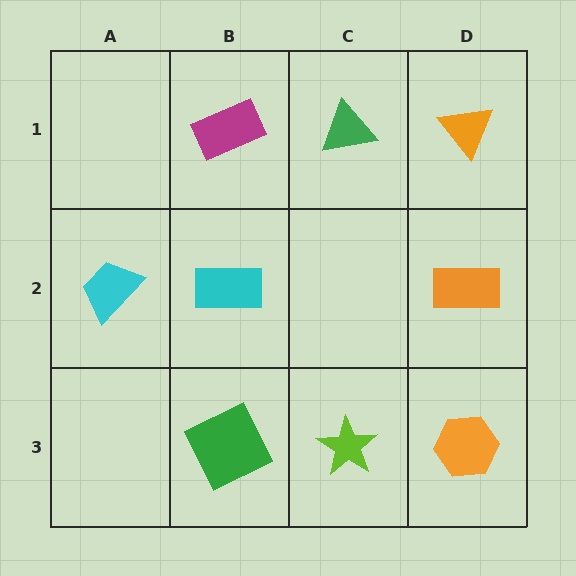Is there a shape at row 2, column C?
No, that cell is empty.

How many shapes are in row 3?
3 shapes.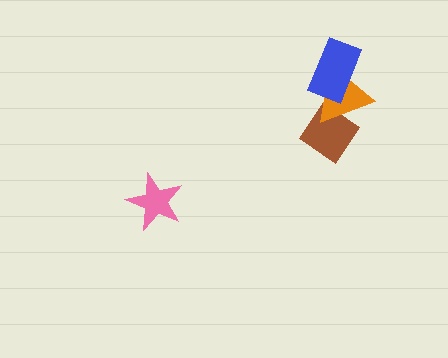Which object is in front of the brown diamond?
The orange triangle is in front of the brown diamond.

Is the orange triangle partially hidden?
Yes, it is partially covered by another shape.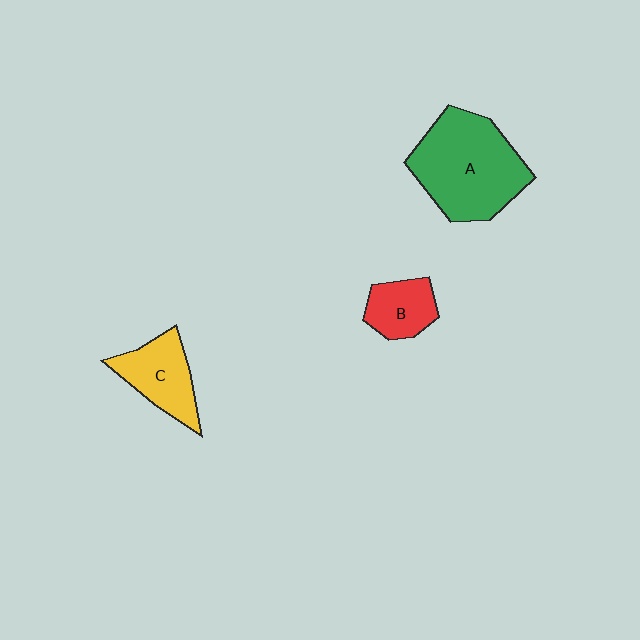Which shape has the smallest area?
Shape B (red).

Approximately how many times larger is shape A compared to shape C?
Approximately 2.0 times.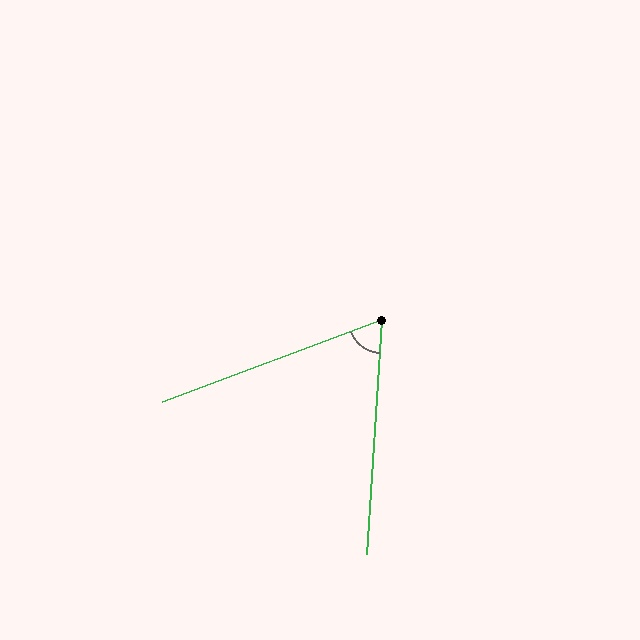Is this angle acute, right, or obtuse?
It is acute.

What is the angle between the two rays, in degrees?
Approximately 66 degrees.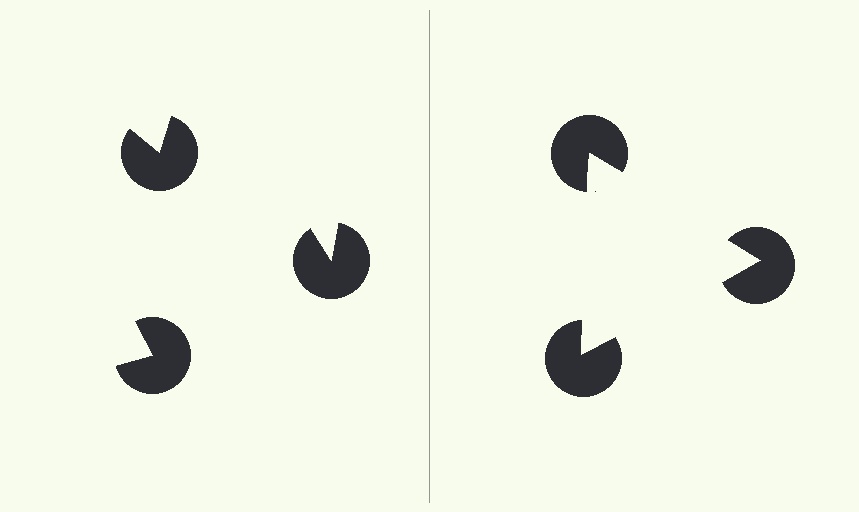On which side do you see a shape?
An illusory triangle appears on the right side. On the left side the wedge cuts are rotated, so no coherent shape forms.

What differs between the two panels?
The pac-man discs are positioned identically on both sides; only the wedge orientations differ. On the right they align to a triangle; on the left they are misaligned.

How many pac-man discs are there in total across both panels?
6 — 3 on each side.